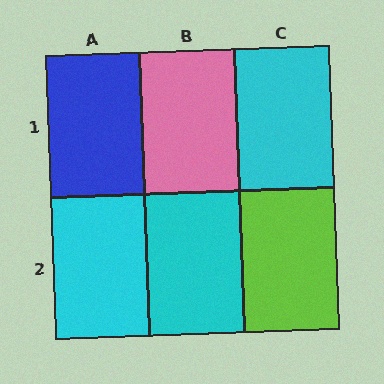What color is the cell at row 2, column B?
Cyan.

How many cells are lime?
1 cell is lime.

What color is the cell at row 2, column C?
Lime.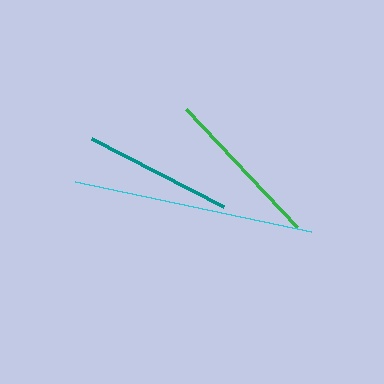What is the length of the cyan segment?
The cyan segment is approximately 241 pixels long.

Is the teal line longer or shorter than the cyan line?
The cyan line is longer than the teal line.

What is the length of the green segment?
The green segment is approximately 162 pixels long.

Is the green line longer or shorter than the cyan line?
The cyan line is longer than the green line.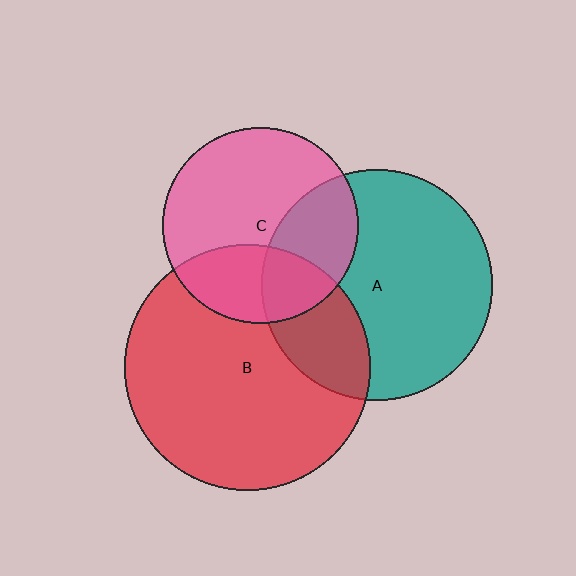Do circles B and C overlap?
Yes.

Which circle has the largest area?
Circle B (red).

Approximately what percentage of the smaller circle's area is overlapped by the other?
Approximately 30%.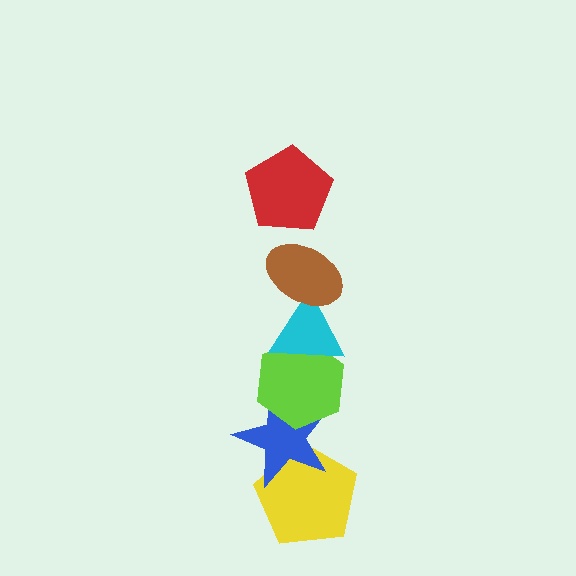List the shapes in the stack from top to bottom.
From top to bottom: the red pentagon, the brown ellipse, the cyan triangle, the lime hexagon, the blue star, the yellow pentagon.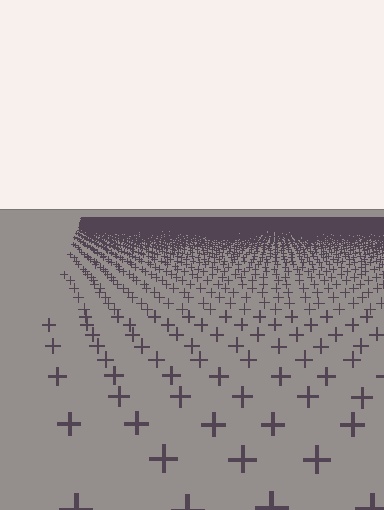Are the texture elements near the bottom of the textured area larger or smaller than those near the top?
Larger. Near the bottom, elements are closer to the viewer and appear at a bigger on-screen size.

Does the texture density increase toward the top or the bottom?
Density increases toward the top.